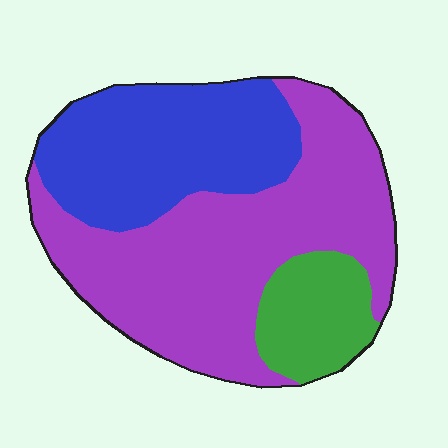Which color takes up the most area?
Purple, at roughly 55%.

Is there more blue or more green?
Blue.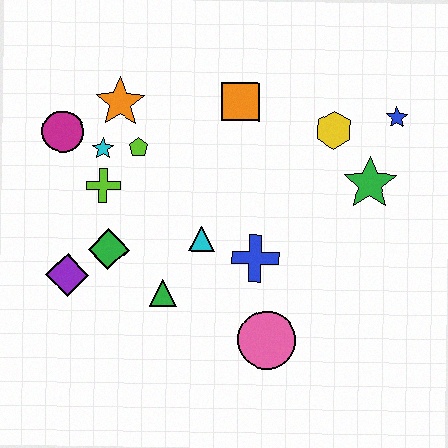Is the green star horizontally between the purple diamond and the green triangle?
No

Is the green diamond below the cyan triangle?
Yes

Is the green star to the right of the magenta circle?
Yes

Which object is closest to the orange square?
The yellow hexagon is closest to the orange square.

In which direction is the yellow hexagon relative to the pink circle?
The yellow hexagon is above the pink circle.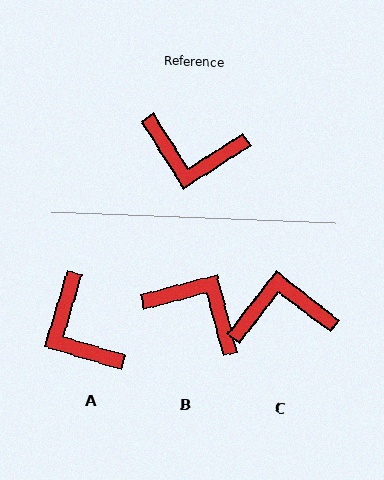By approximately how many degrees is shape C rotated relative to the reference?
Approximately 160 degrees clockwise.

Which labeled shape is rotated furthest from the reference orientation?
B, about 162 degrees away.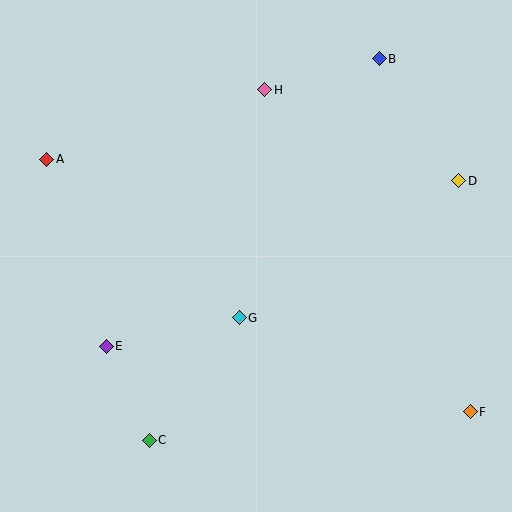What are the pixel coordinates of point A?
Point A is at (47, 159).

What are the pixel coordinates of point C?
Point C is at (149, 440).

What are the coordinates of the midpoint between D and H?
The midpoint between D and H is at (362, 135).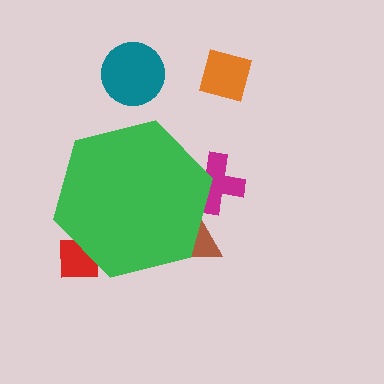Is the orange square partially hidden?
No, the orange square is fully visible.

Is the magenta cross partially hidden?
Yes, the magenta cross is partially hidden behind the green hexagon.